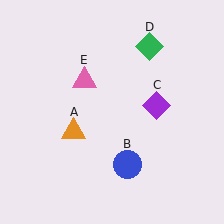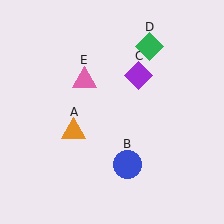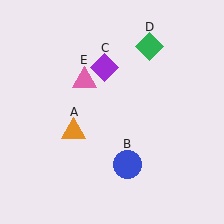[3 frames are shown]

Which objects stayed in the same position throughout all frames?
Orange triangle (object A) and blue circle (object B) and green diamond (object D) and pink triangle (object E) remained stationary.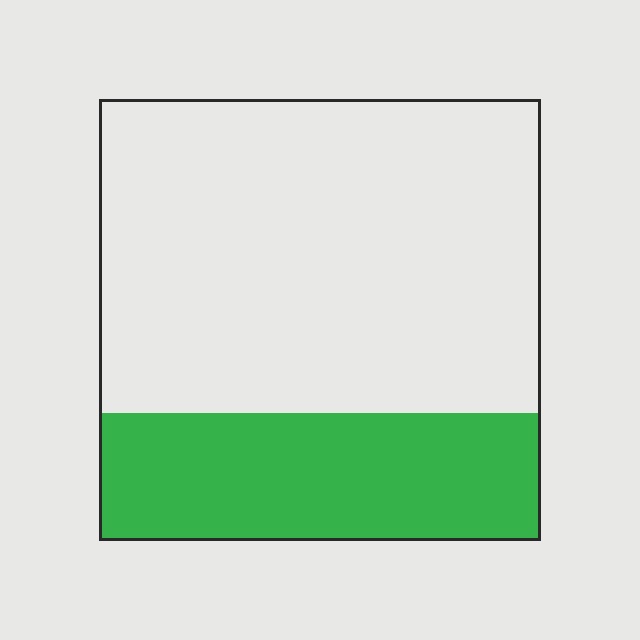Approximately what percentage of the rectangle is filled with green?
Approximately 30%.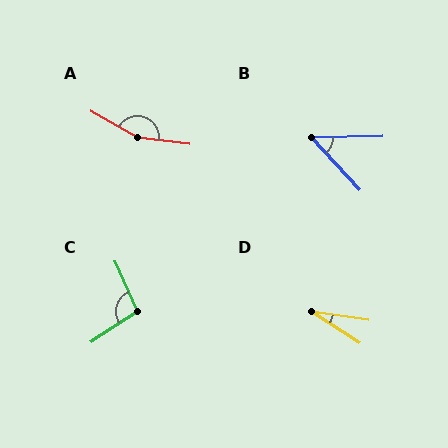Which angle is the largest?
A, at approximately 157 degrees.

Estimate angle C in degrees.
Approximately 99 degrees.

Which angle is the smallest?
D, at approximately 24 degrees.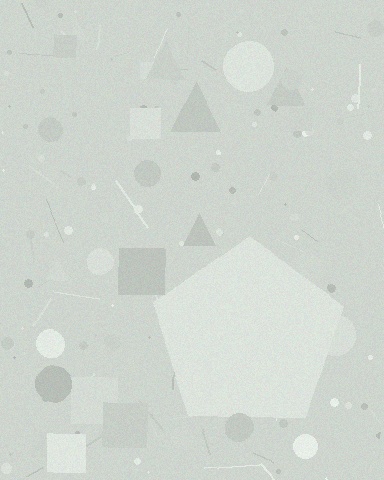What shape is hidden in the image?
A pentagon is hidden in the image.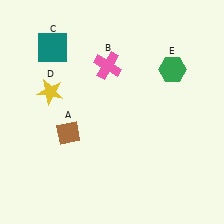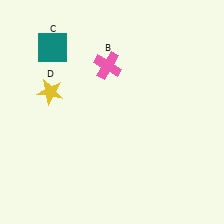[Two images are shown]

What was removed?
The green hexagon (E), the brown diamond (A) were removed in Image 2.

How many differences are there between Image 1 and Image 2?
There are 2 differences between the two images.